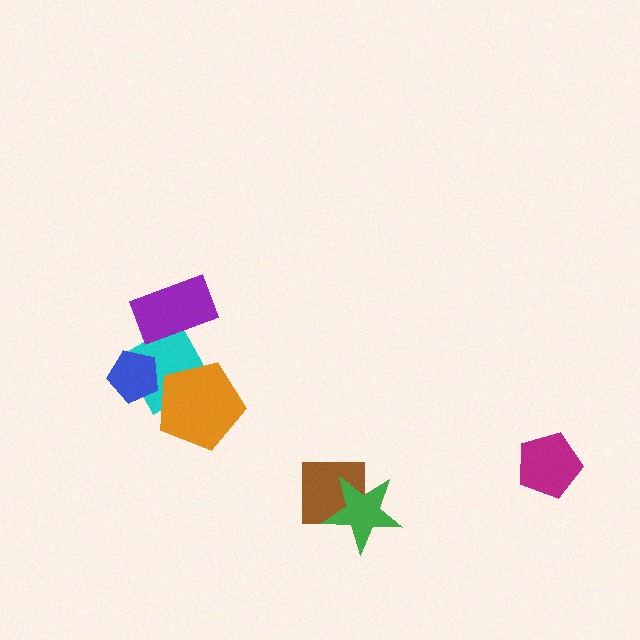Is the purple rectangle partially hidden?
No, no other shape covers it.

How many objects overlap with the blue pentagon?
1 object overlaps with the blue pentagon.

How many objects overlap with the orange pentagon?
1 object overlaps with the orange pentagon.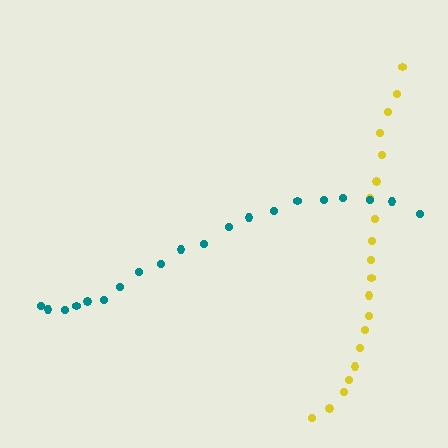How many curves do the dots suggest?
There are 2 distinct paths.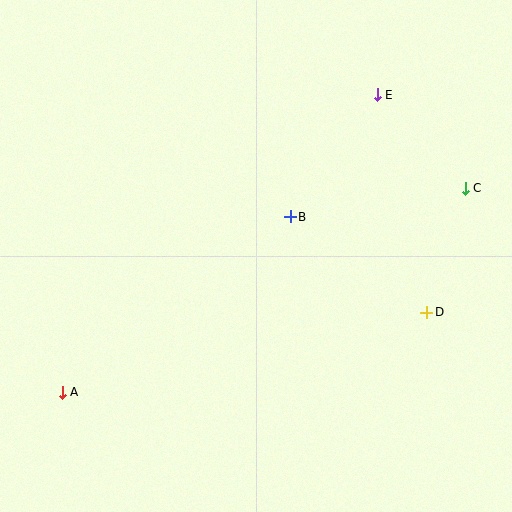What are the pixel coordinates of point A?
Point A is at (62, 392).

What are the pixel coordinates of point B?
Point B is at (290, 217).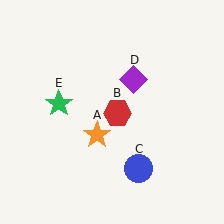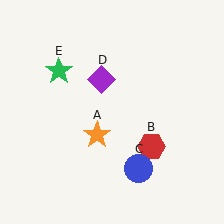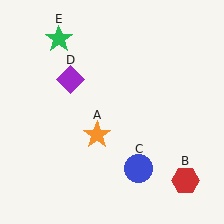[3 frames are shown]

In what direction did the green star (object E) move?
The green star (object E) moved up.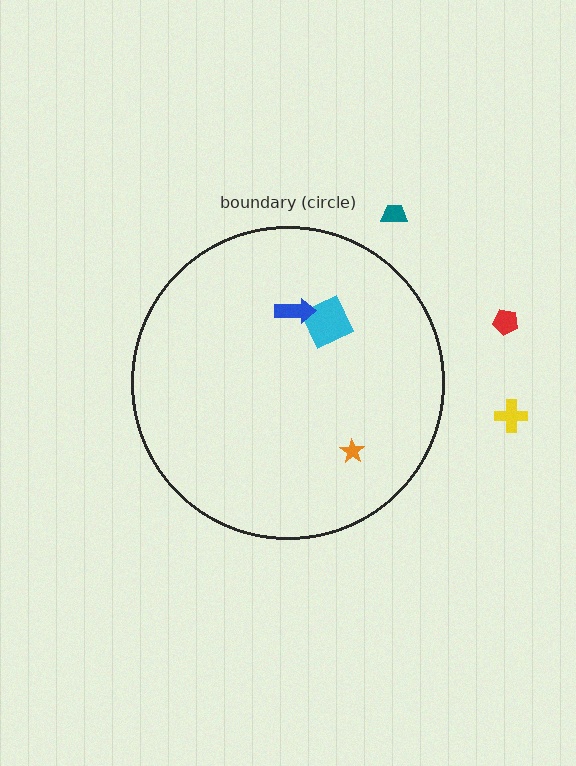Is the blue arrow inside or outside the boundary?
Inside.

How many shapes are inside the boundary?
3 inside, 3 outside.